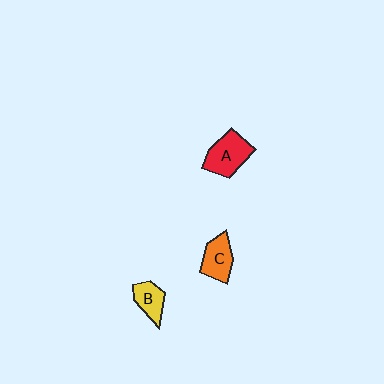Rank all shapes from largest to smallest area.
From largest to smallest: A (red), C (orange), B (yellow).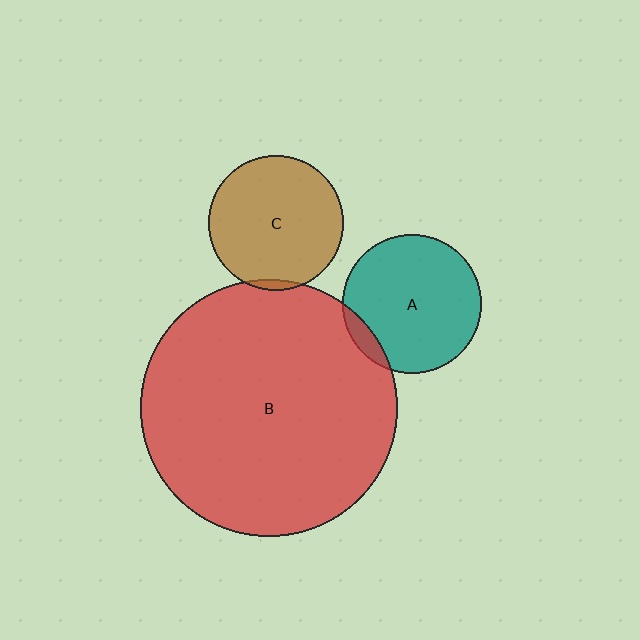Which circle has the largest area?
Circle B (red).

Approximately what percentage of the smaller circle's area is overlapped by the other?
Approximately 10%.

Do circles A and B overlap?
Yes.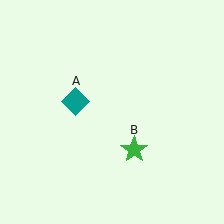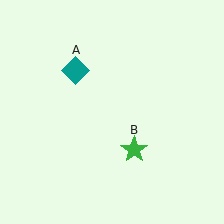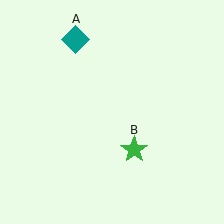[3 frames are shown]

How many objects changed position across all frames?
1 object changed position: teal diamond (object A).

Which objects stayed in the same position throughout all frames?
Green star (object B) remained stationary.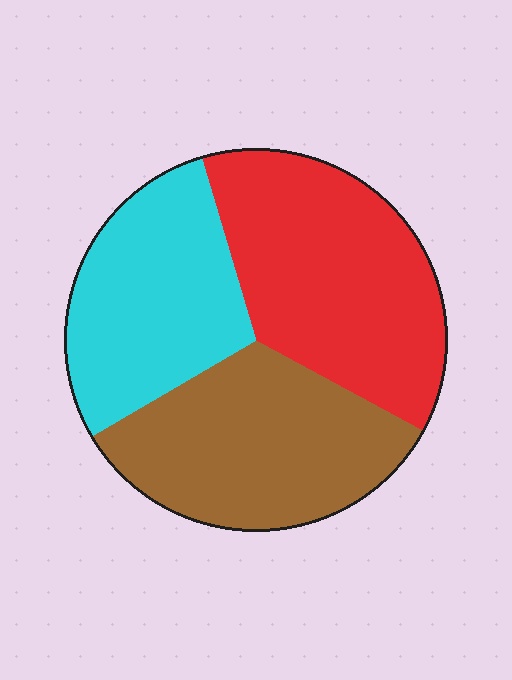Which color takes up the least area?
Cyan, at roughly 30%.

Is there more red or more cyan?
Red.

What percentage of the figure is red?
Red covers 37% of the figure.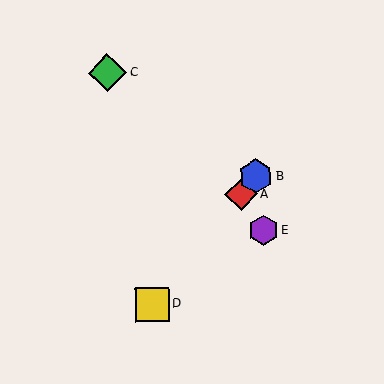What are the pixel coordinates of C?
Object C is at (107, 73).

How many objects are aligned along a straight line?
3 objects (A, B, D) are aligned along a straight line.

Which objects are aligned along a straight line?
Objects A, B, D are aligned along a straight line.